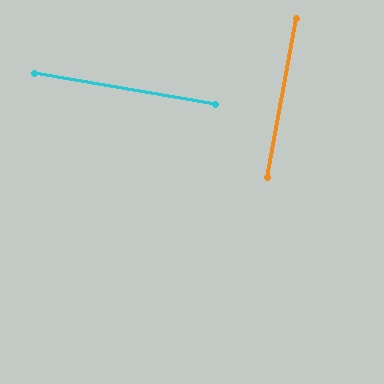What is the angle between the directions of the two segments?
Approximately 89 degrees.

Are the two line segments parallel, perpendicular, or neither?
Perpendicular — they meet at approximately 89°.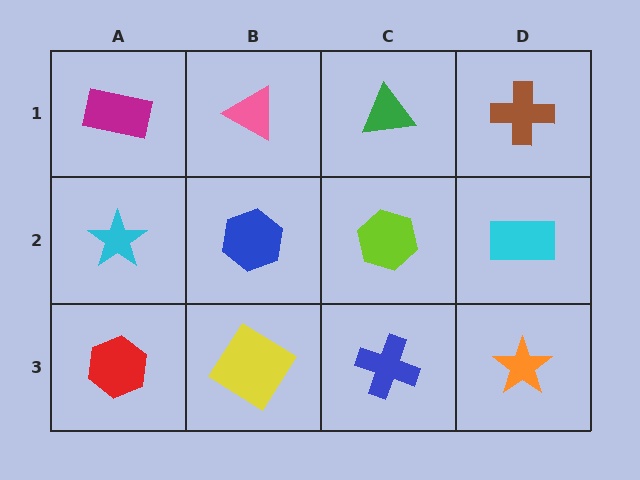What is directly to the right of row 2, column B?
A lime hexagon.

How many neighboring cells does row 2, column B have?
4.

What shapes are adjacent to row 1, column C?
A lime hexagon (row 2, column C), a pink triangle (row 1, column B), a brown cross (row 1, column D).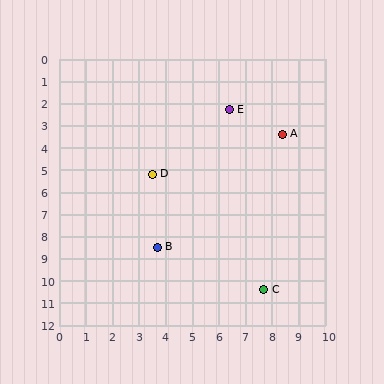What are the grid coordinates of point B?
Point B is at approximately (3.7, 8.5).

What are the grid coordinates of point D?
Point D is at approximately (3.5, 5.2).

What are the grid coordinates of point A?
Point A is at approximately (8.4, 3.4).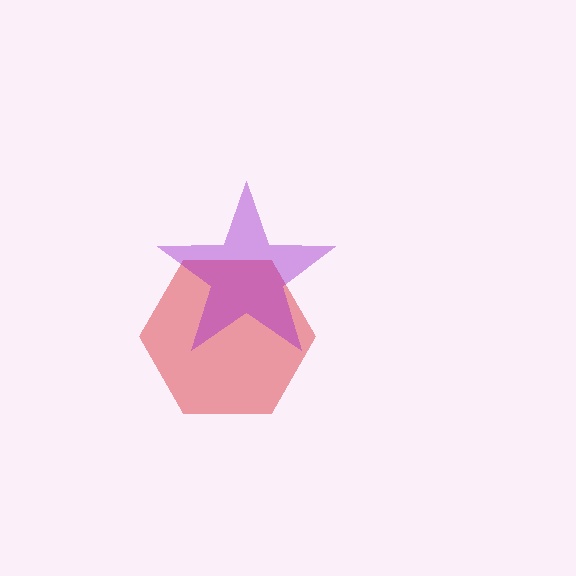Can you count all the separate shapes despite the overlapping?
Yes, there are 2 separate shapes.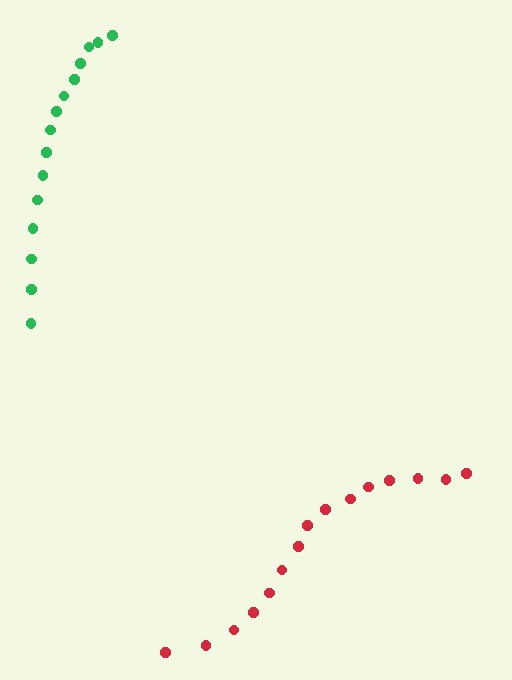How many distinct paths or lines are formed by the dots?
There are 2 distinct paths.